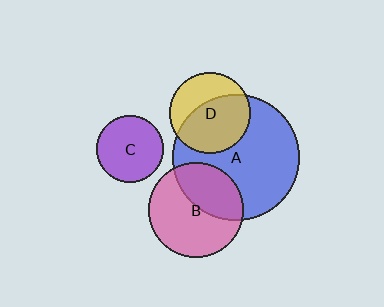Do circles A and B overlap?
Yes.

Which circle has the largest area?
Circle A (blue).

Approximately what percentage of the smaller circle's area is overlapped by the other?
Approximately 40%.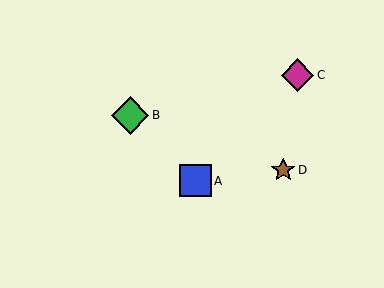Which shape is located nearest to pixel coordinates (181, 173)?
The blue square (labeled A) at (195, 181) is nearest to that location.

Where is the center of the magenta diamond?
The center of the magenta diamond is at (298, 75).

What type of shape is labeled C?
Shape C is a magenta diamond.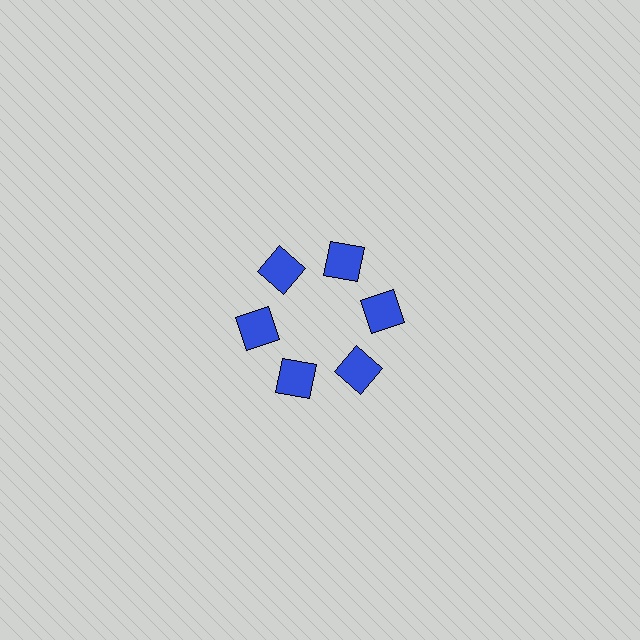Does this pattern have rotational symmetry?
Yes, this pattern has 6-fold rotational symmetry. It looks the same after rotating 60 degrees around the center.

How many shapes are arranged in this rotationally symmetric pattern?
There are 6 shapes, arranged in 6 groups of 1.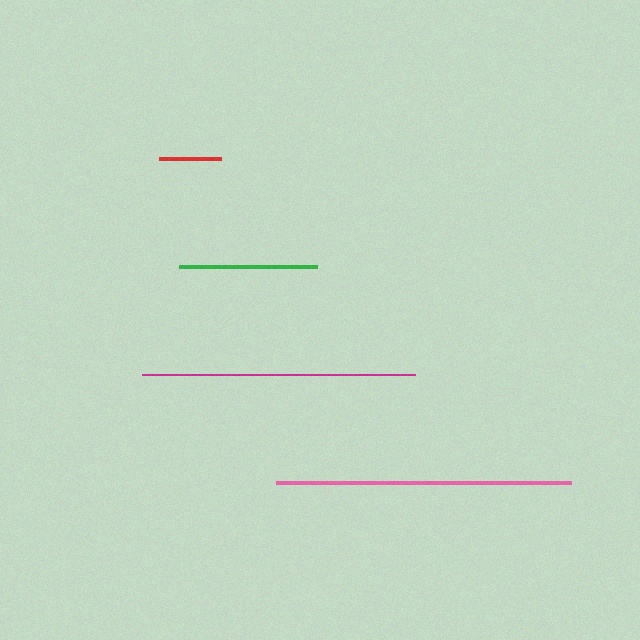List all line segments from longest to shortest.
From longest to shortest: pink, magenta, green, red.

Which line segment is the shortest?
The red line is the shortest at approximately 62 pixels.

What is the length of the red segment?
The red segment is approximately 62 pixels long.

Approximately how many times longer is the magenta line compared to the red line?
The magenta line is approximately 4.4 times the length of the red line.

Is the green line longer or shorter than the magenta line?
The magenta line is longer than the green line.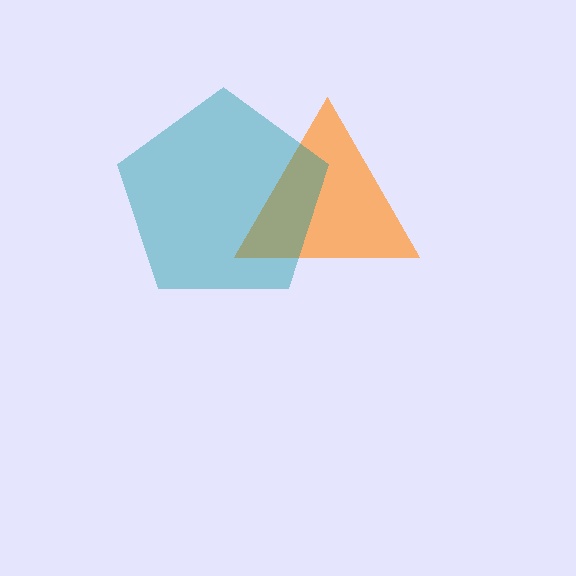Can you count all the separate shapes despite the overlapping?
Yes, there are 2 separate shapes.